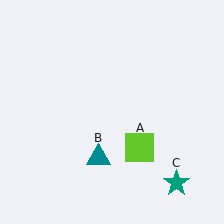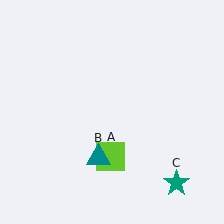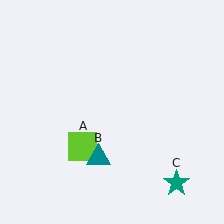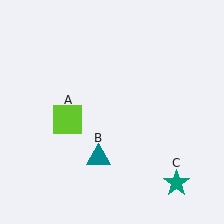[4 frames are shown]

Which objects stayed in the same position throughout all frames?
Teal triangle (object B) and teal star (object C) remained stationary.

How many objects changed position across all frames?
1 object changed position: lime square (object A).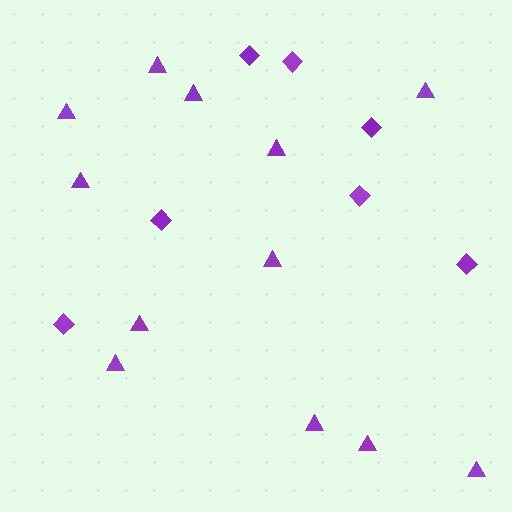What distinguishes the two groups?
There are 2 groups: one group of diamonds (7) and one group of triangles (12).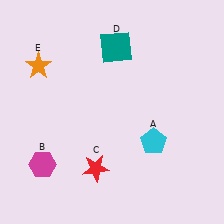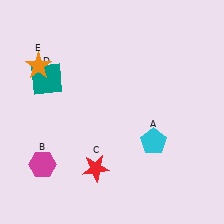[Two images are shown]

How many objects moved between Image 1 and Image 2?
1 object moved between the two images.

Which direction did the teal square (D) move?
The teal square (D) moved left.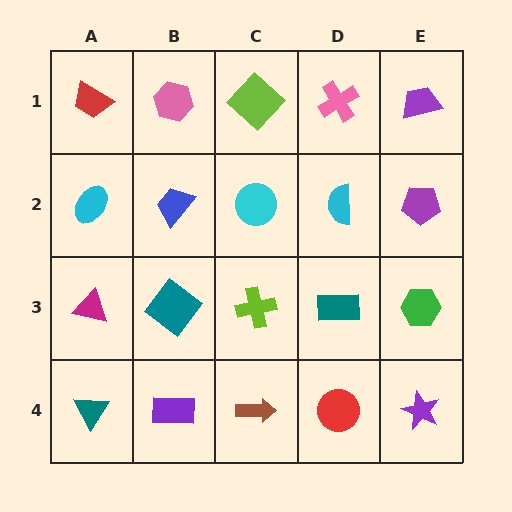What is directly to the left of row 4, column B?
A teal triangle.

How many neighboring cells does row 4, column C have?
3.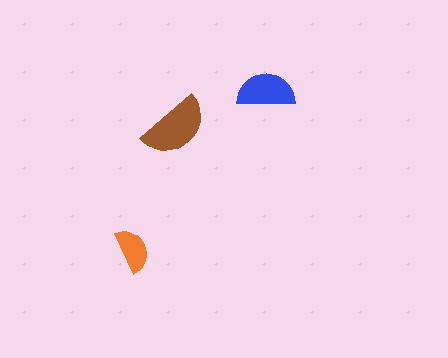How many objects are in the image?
There are 3 objects in the image.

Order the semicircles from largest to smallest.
the brown one, the blue one, the orange one.